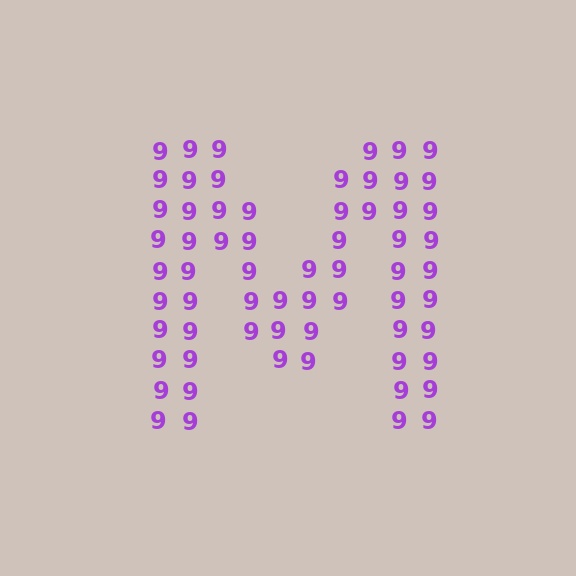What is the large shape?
The large shape is the letter M.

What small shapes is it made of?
It is made of small digit 9's.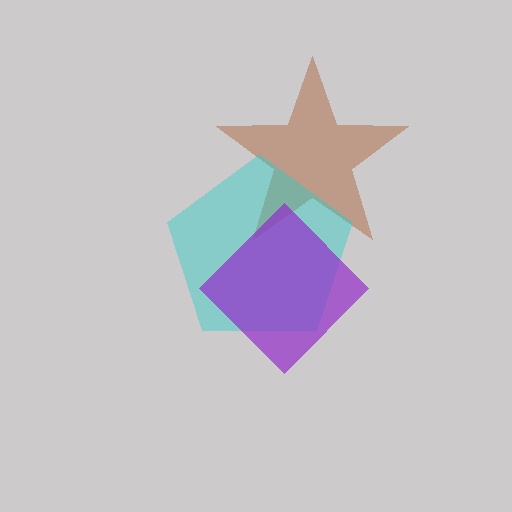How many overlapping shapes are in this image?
There are 3 overlapping shapes in the image.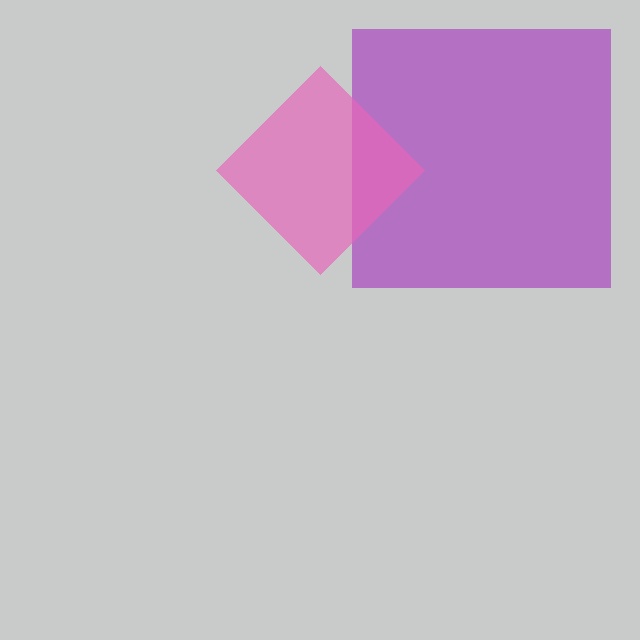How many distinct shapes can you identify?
There are 2 distinct shapes: a purple square, a pink diamond.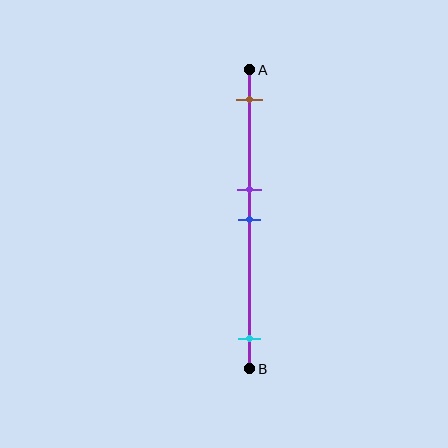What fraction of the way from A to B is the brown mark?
The brown mark is approximately 10% (0.1) of the way from A to B.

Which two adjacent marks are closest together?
The purple and blue marks are the closest adjacent pair.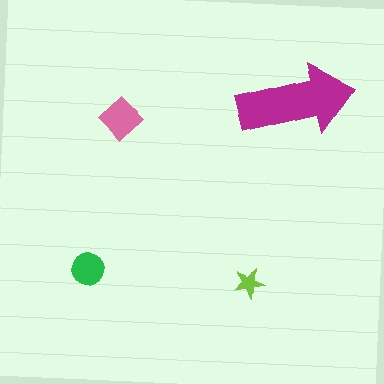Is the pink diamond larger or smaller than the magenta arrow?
Smaller.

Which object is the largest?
The magenta arrow.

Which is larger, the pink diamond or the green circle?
The pink diamond.